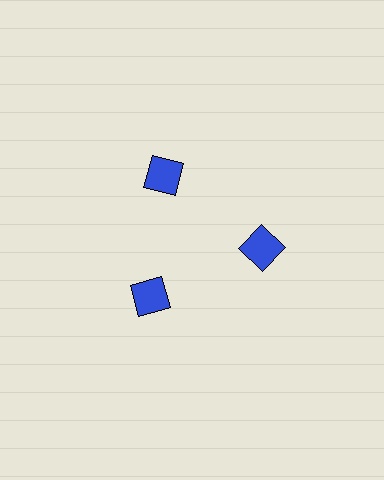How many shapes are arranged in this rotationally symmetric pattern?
There are 3 shapes, arranged in 3 groups of 1.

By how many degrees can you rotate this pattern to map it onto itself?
The pattern maps onto itself every 120 degrees of rotation.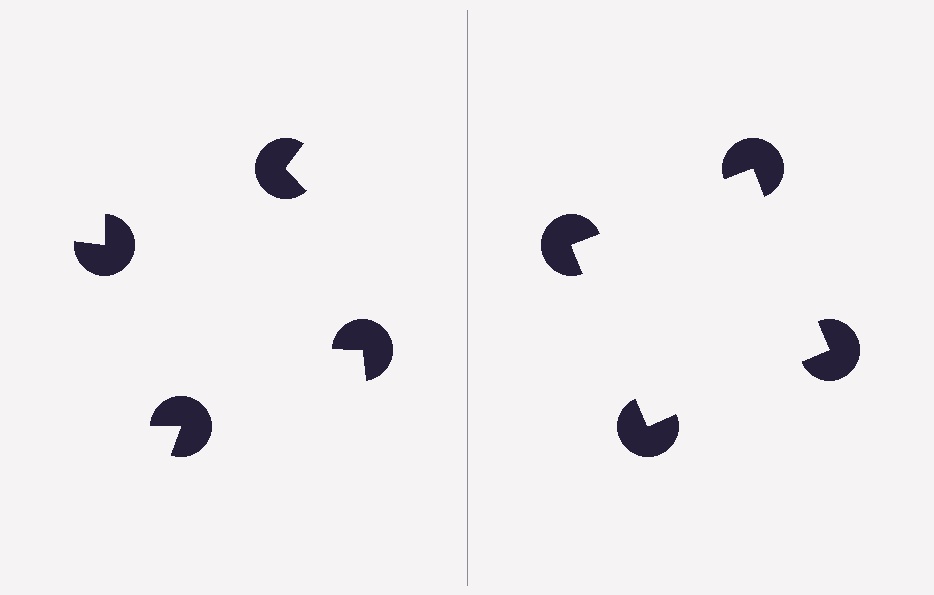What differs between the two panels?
The pac-man discs are positioned identically on both sides; only the wedge orientations differ. On the right they align to a square; on the left they are misaligned.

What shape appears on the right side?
An illusory square.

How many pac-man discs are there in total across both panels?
8 — 4 on each side.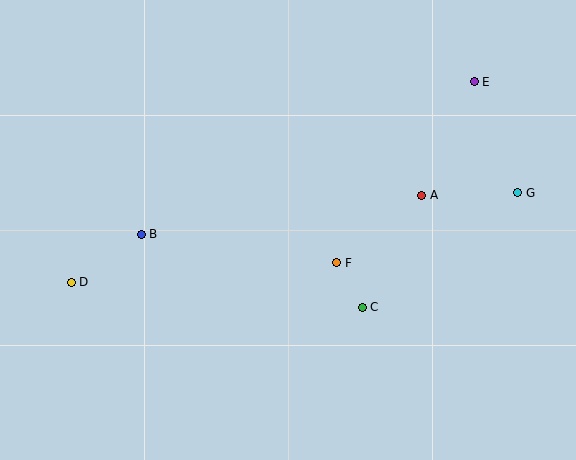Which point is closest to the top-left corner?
Point B is closest to the top-left corner.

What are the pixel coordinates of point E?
Point E is at (474, 82).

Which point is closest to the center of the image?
Point F at (337, 263) is closest to the center.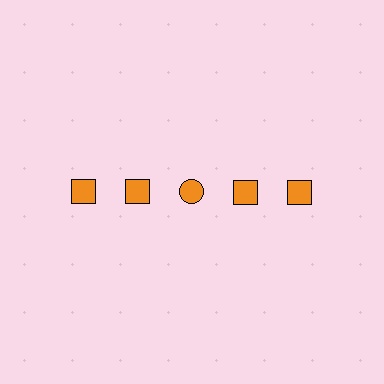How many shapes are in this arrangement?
There are 5 shapes arranged in a grid pattern.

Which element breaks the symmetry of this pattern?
The orange circle in the top row, center column breaks the symmetry. All other shapes are orange squares.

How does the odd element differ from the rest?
It has a different shape: circle instead of square.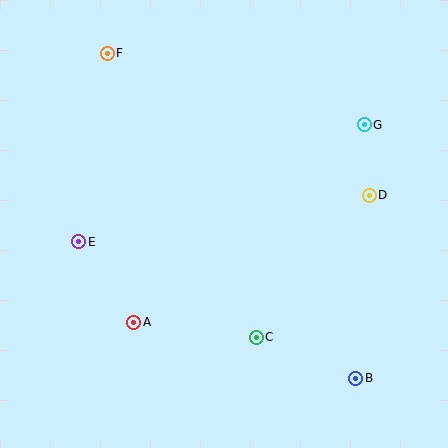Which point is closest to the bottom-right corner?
Point B is closest to the bottom-right corner.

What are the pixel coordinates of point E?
Point E is at (79, 242).